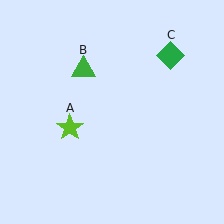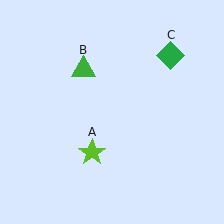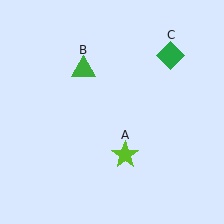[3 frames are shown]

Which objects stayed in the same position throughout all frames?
Green triangle (object B) and green diamond (object C) remained stationary.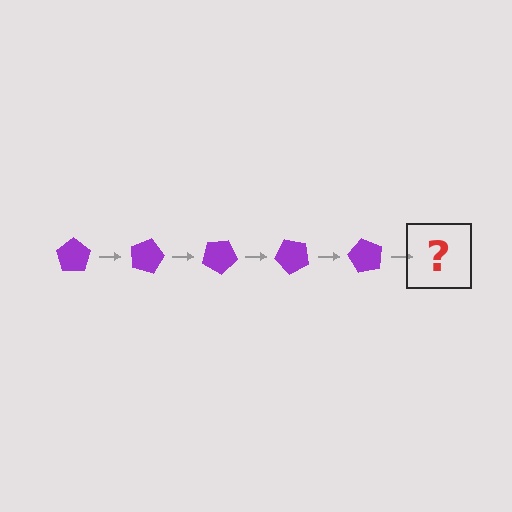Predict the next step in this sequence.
The next step is a purple pentagon rotated 75 degrees.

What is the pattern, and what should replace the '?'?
The pattern is that the pentagon rotates 15 degrees each step. The '?' should be a purple pentagon rotated 75 degrees.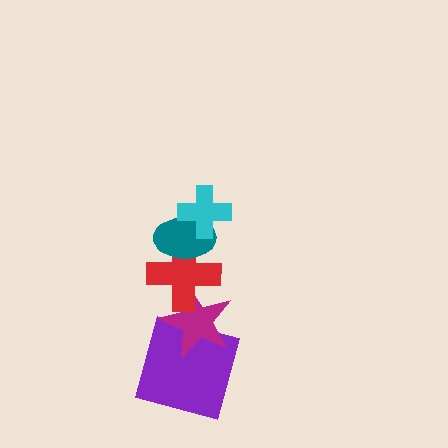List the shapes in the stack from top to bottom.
From top to bottom: the cyan cross, the teal ellipse, the red cross, the magenta star, the purple square.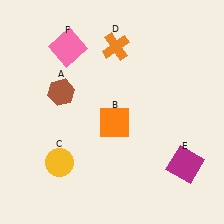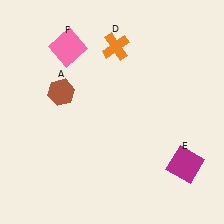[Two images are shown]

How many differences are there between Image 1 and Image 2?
There are 2 differences between the two images.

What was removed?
The yellow circle (C), the orange square (B) were removed in Image 2.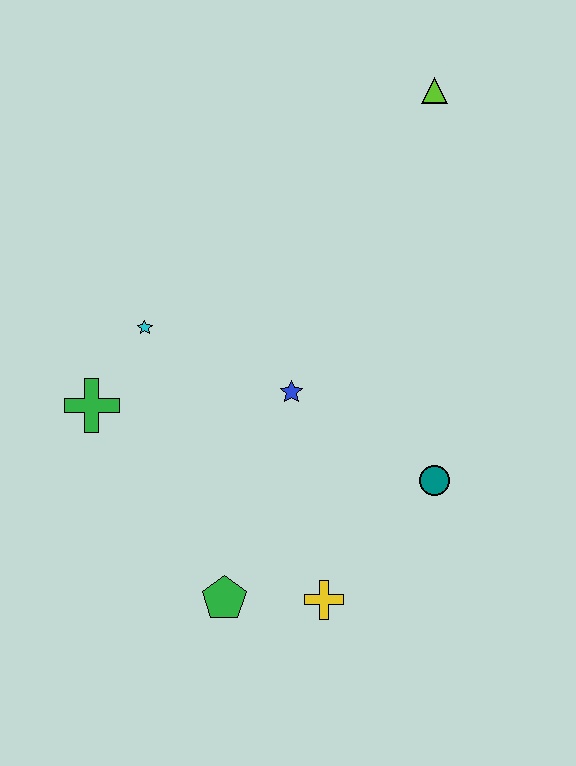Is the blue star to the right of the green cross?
Yes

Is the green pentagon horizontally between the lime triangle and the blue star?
No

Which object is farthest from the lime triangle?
The green pentagon is farthest from the lime triangle.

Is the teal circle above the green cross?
No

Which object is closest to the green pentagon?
The yellow cross is closest to the green pentagon.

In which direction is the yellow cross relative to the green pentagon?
The yellow cross is to the right of the green pentagon.